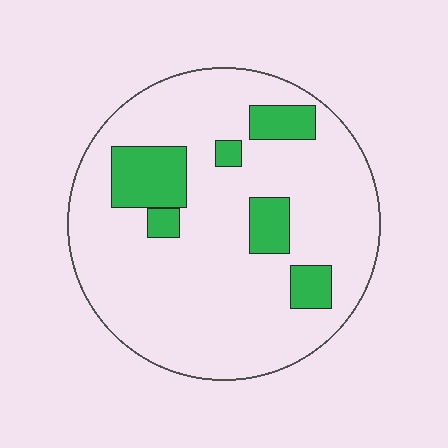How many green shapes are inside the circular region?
6.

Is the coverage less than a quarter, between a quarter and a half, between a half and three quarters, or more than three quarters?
Less than a quarter.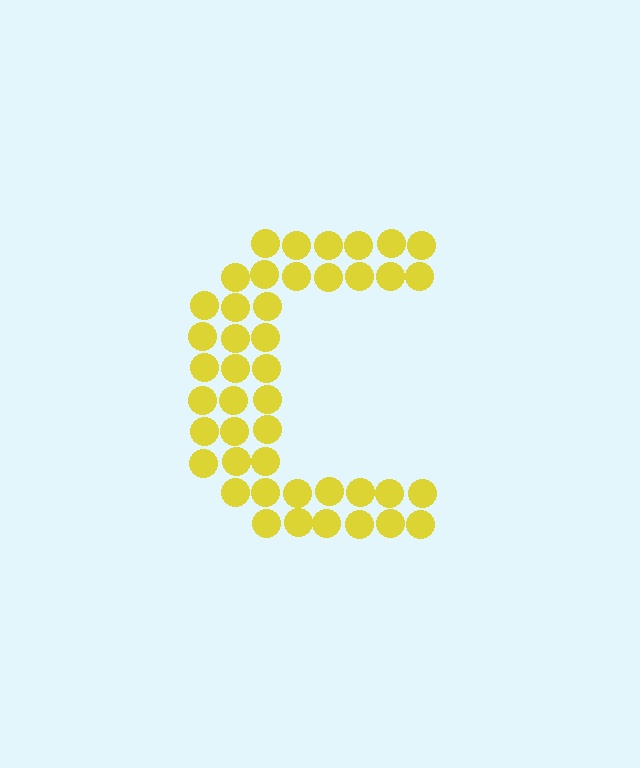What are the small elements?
The small elements are circles.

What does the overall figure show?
The overall figure shows the letter C.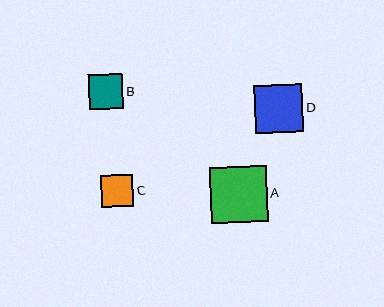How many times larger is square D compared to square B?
Square D is approximately 1.4 times the size of square B.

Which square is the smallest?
Square C is the smallest with a size of approximately 33 pixels.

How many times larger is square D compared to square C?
Square D is approximately 1.5 times the size of square C.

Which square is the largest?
Square A is the largest with a size of approximately 56 pixels.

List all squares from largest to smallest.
From largest to smallest: A, D, B, C.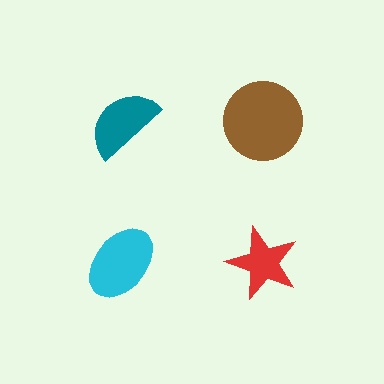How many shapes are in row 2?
2 shapes.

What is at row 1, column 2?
A brown circle.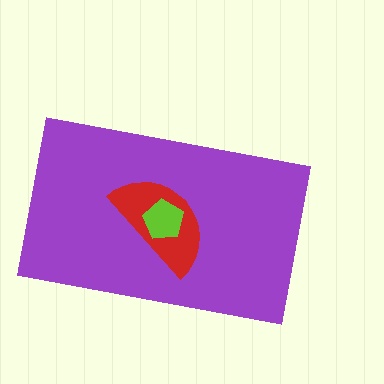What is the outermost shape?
The purple rectangle.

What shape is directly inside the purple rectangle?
The red semicircle.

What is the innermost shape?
The lime pentagon.